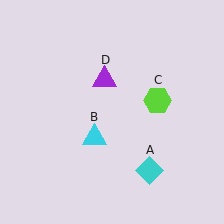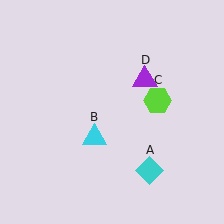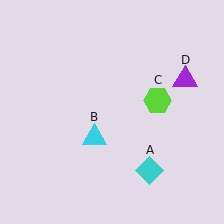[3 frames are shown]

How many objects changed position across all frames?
1 object changed position: purple triangle (object D).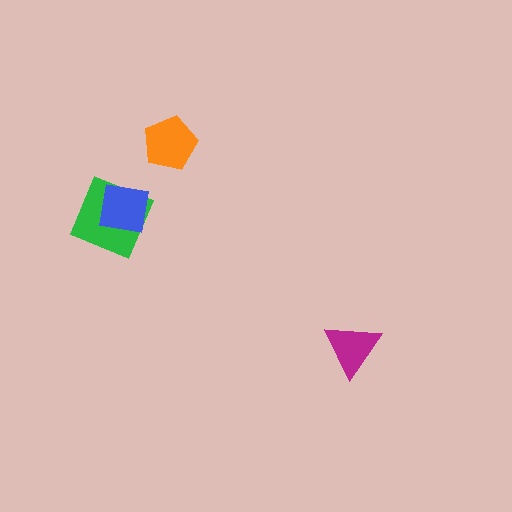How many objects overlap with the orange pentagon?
0 objects overlap with the orange pentagon.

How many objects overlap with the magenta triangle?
0 objects overlap with the magenta triangle.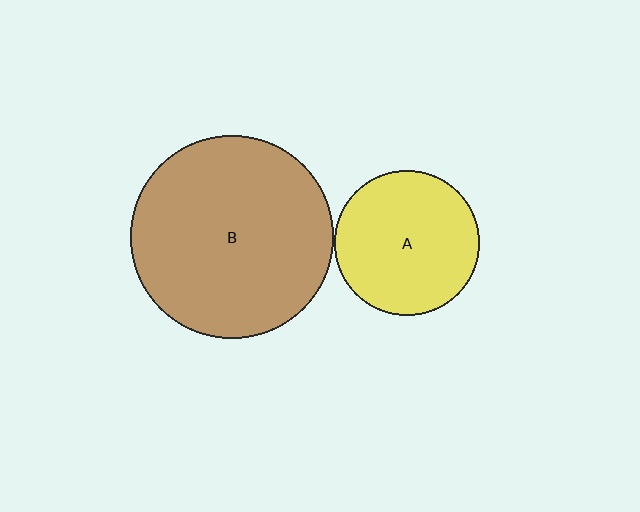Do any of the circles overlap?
No, none of the circles overlap.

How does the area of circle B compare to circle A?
Approximately 2.0 times.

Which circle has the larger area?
Circle B (brown).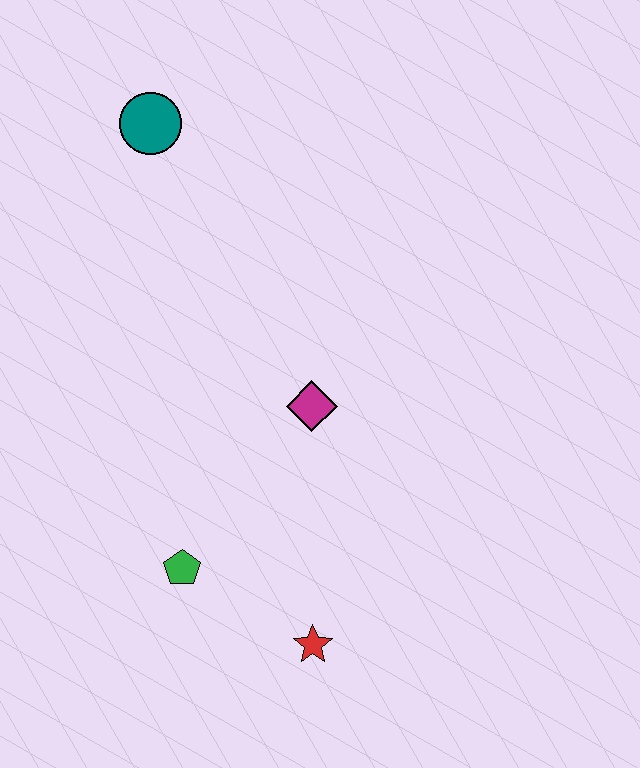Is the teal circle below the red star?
No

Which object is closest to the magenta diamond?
The green pentagon is closest to the magenta diamond.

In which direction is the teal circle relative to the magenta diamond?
The teal circle is above the magenta diamond.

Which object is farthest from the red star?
The teal circle is farthest from the red star.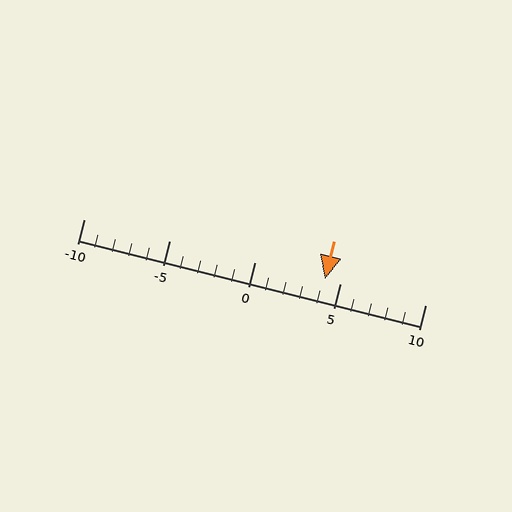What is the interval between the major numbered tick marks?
The major tick marks are spaced 5 units apart.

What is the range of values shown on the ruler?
The ruler shows values from -10 to 10.